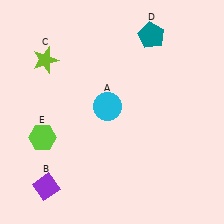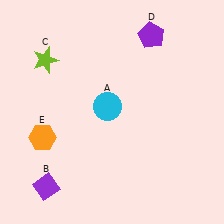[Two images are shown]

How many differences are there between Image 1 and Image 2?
There are 2 differences between the two images.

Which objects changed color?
D changed from teal to purple. E changed from lime to orange.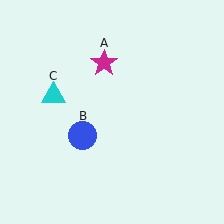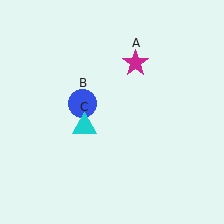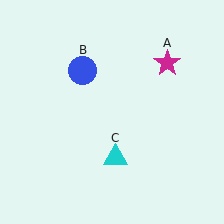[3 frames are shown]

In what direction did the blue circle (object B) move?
The blue circle (object B) moved up.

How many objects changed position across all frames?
3 objects changed position: magenta star (object A), blue circle (object B), cyan triangle (object C).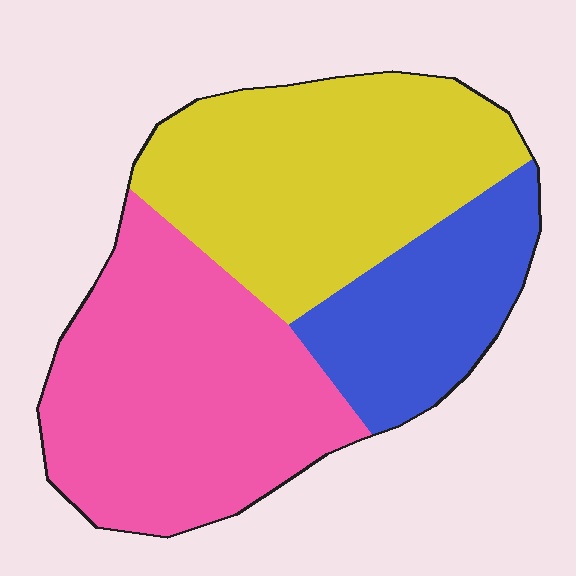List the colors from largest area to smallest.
From largest to smallest: pink, yellow, blue.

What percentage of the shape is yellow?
Yellow covers around 40% of the shape.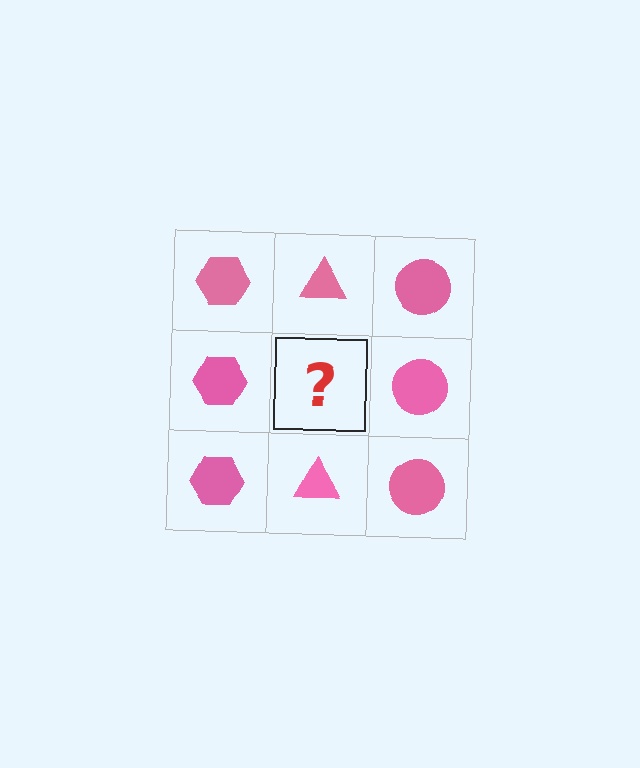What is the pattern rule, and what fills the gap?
The rule is that each column has a consistent shape. The gap should be filled with a pink triangle.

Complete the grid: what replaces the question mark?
The question mark should be replaced with a pink triangle.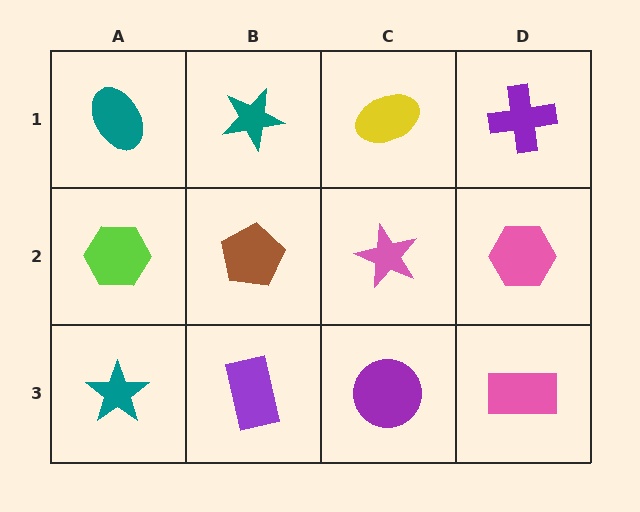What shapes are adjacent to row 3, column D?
A pink hexagon (row 2, column D), a purple circle (row 3, column C).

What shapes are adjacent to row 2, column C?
A yellow ellipse (row 1, column C), a purple circle (row 3, column C), a brown pentagon (row 2, column B), a pink hexagon (row 2, column D).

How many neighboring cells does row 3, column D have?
2.